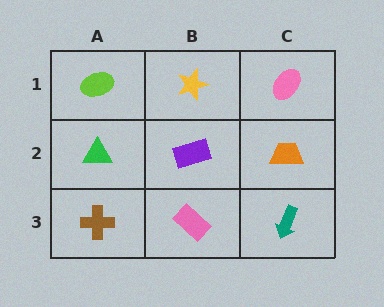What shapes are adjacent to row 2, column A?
A lime ellipse (row 1, column A), a brown cross (row 3, column A), a purple rectangle (row 2, column B).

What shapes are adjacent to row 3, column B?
A purple rectangle (row 2, column B), a brown cross (row 3, column A), a teal arrow (row 3, column C).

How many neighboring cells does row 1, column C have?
2.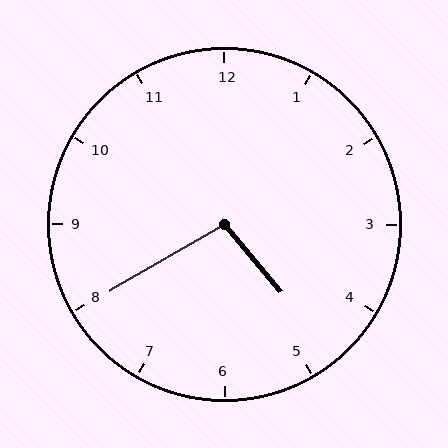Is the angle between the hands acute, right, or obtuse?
It is obtuse.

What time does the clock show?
4:40.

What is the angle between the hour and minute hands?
Approximately 100 degrees.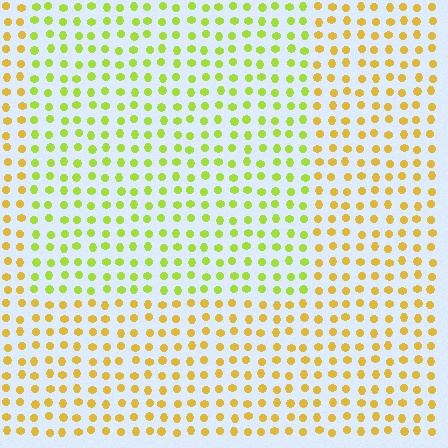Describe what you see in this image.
The image is filled with small yellow elements in a uniform arrangement. A rectangle-shaped region is visible where the elements are tinted to a slightly different hue, forming a subtle color boundary.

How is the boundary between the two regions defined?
The boundary is defined purely by a slight shift in hue (about 36 degrees). Spacing, size, and orientation are identical on both sides.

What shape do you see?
I see a rectangle.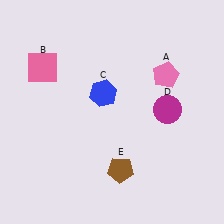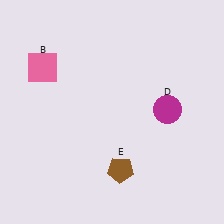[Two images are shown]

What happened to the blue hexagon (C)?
The blue hexagon (C) was removed in Image 2. It was in the top-left area of Image 1.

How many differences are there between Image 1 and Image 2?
There are 2 differences between the two images.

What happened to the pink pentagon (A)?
The pink pentagon (A) was removed in Image 2. It was in the top-right area of Image 1.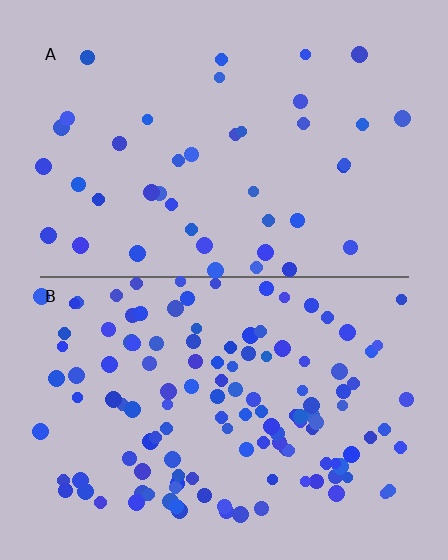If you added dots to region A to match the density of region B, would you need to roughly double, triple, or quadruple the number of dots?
Approximately triple.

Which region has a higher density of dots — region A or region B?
B (the bottom).